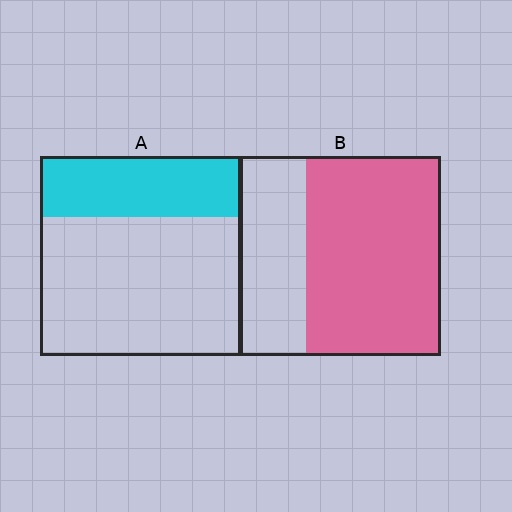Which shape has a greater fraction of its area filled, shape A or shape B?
Shape B.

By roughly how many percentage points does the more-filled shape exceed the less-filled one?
By roughly 35 percentage points (B over A).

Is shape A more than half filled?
No.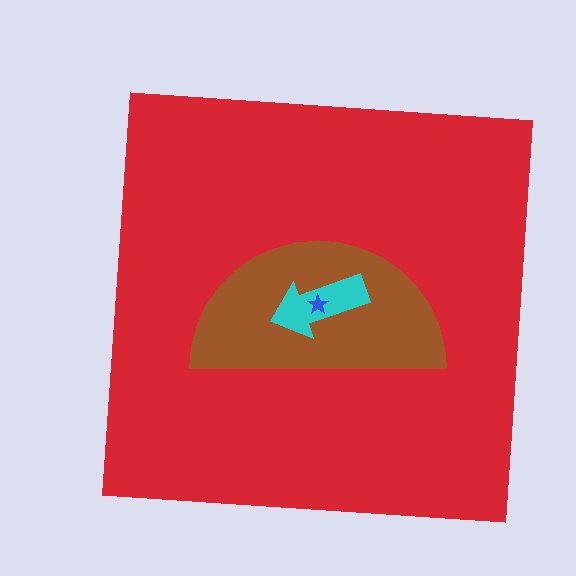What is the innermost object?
The blue star.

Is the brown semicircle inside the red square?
Yes.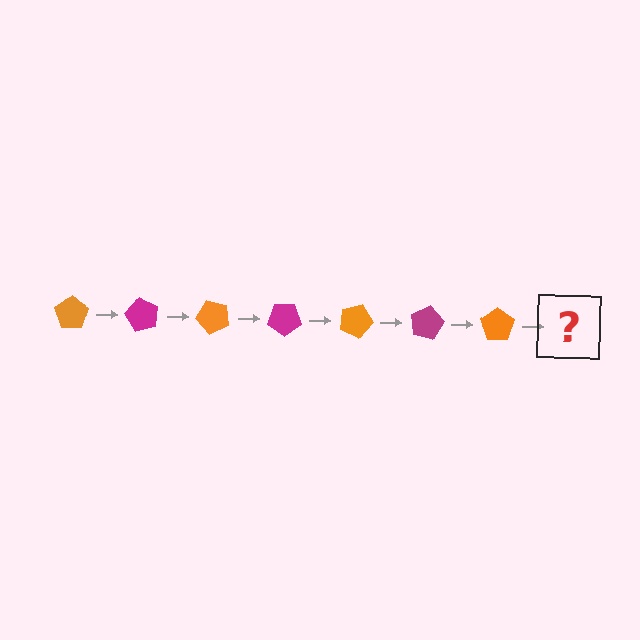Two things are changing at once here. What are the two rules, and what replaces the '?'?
The two rules are that it rotates 60 degrees each step and the color cycles through orange and magenta. The '?' should be a magenta pentagon, rotated 420 degrees from the start.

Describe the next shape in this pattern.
It should be a magenta pentagon, rotated 420 degrees from the start.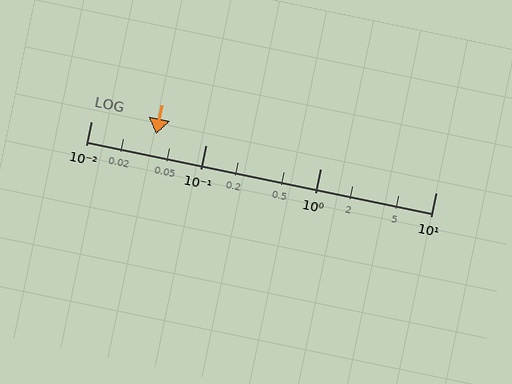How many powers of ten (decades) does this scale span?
The scale spans 3 decades, from 0.01 to 10.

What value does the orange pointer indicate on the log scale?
The pointer indicates approximately 0.037.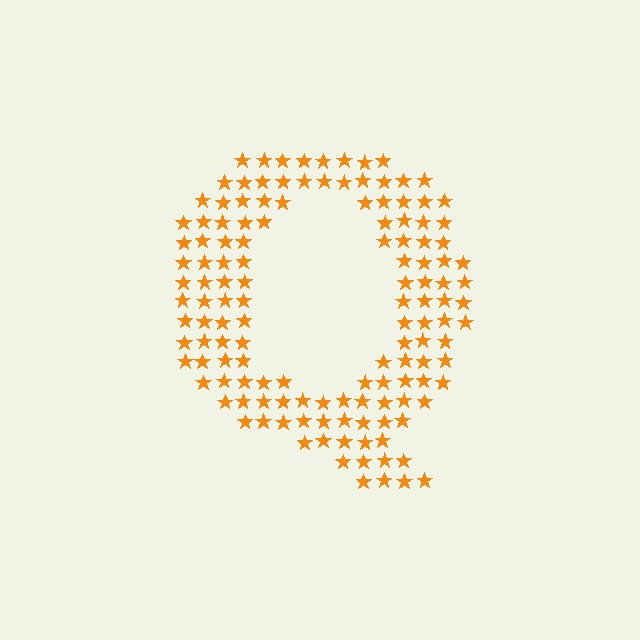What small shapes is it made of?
It is made of small stars.